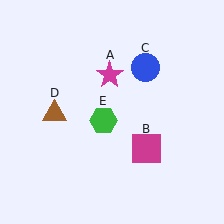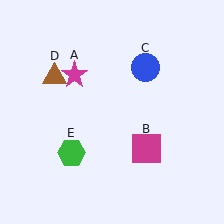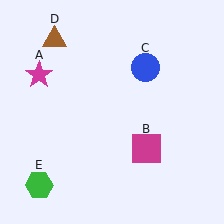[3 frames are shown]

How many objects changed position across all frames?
3 objects changed position: magenta star (object A), brown triangle (object D), green hexagon (object E).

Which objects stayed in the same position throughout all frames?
Magenta square (object B) and blue circle (object C) remained stationary.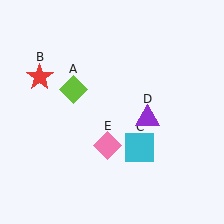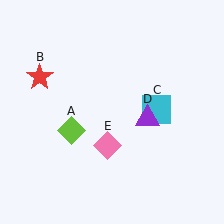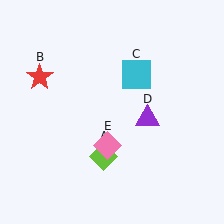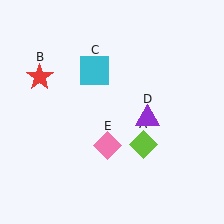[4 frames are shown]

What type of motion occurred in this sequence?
The lime diamond (object A), cyan square (object C) rotated counterclockwise around the center of the scene.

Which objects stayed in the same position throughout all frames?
Red star (object B) and purple triangle (object D) and pink diamond (object E) remained stationary.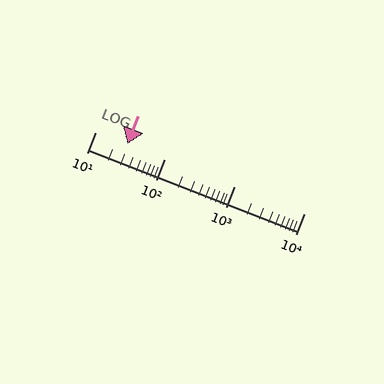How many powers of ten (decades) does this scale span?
The scale spans 3 decades, from 10 to 10000.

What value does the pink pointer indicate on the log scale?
The pointer indicates approximately 29.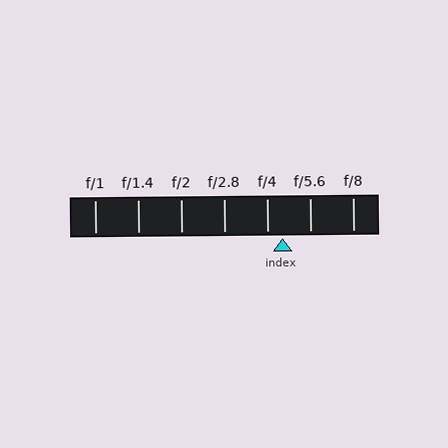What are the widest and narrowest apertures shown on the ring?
The widest aperture shown is f/1 and the narrowest is f/8.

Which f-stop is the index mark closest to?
The index mark is closest to f/4.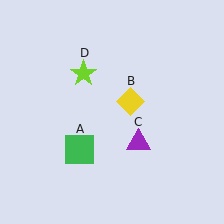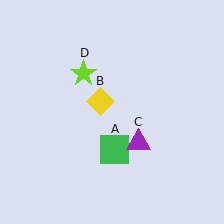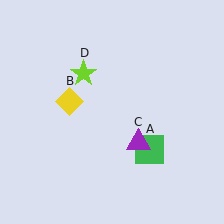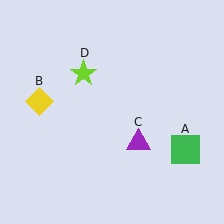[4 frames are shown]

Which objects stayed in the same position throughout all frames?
Purple triangle (object C) and lime star (object D) remained stationary.